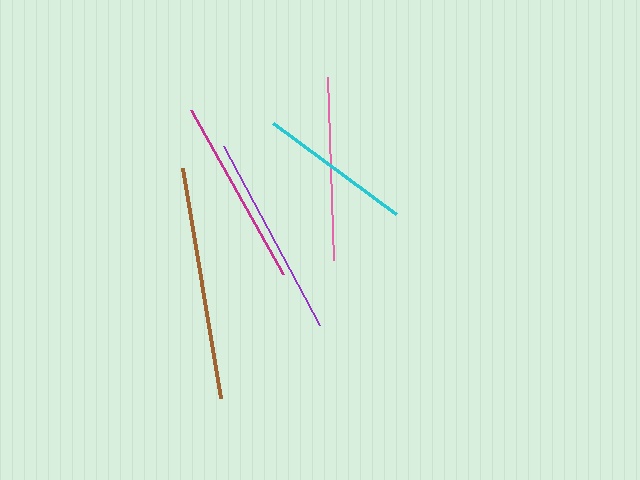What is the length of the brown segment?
The brown segment is approximately 233 pixels long.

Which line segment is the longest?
The brown line is the longest at approximately 233 pixels.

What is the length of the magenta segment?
The magenta segment is approximately 189 pixels long.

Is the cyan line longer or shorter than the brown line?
The brown line is longer than the cyan line.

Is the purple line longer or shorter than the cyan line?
The purple line is longer than the cyan line.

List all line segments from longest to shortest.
From longest to shortest: brown, purple, magenta, pink, cyan.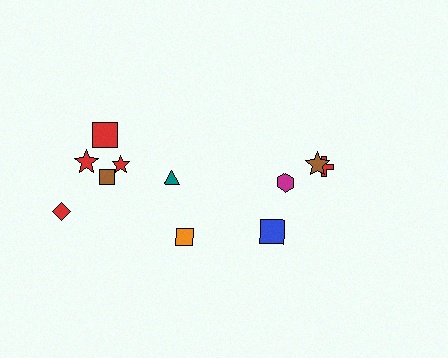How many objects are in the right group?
There are 4 objects.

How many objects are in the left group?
There are 7 objects.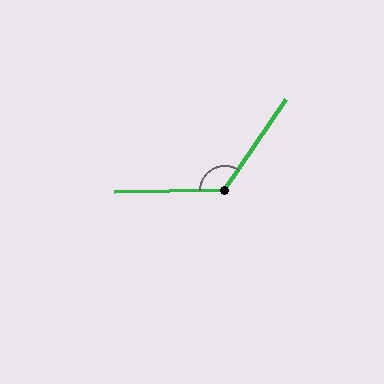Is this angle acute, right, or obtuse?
It is obtuse.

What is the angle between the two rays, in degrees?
Approximately 124 degrees.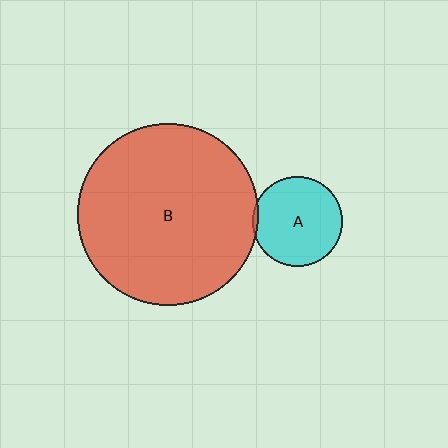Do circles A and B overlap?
Yes.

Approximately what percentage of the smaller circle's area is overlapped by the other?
Approximately 5%.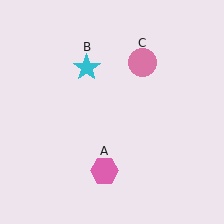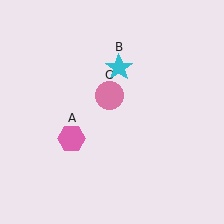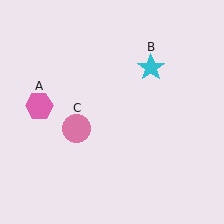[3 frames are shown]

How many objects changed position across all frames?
3 objects changed position: pink hexagon (object A), cyan star (object B), pink circle (object C).